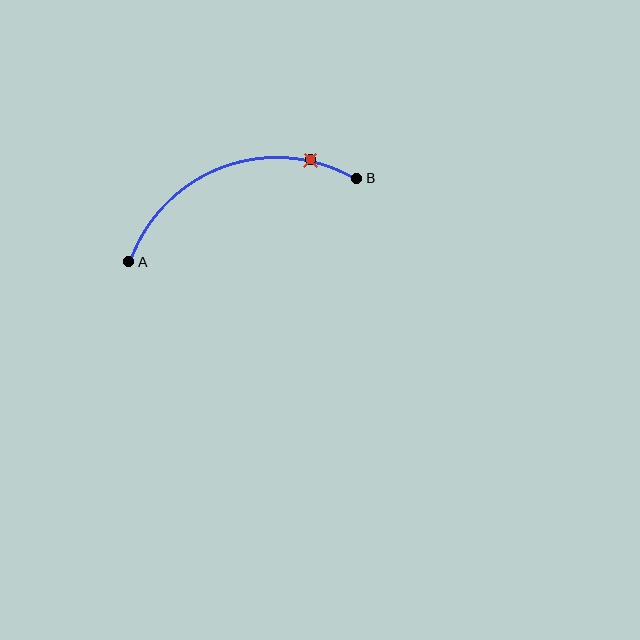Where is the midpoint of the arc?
The arc midpoint is the point on the curve farthest from the straight line joining A and B. It sits above that line.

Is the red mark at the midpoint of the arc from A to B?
No. The red mark lies on the arc but is closer to endpoint B. The arc midpoint would be at the point on the curve equidistant along the arc from both A and B.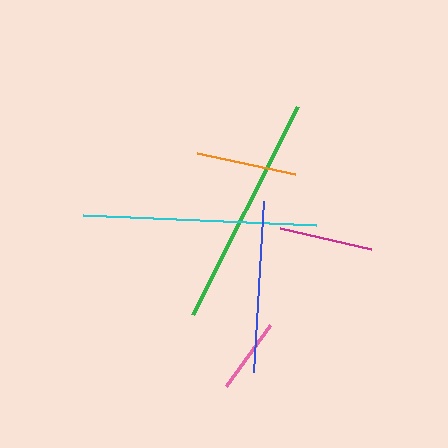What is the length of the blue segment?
The blue segment is approximately 172 pixels long.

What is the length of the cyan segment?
The cyan segment is approximately 233 pixels long.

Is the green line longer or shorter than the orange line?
The green line is longer than the orange line.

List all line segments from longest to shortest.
From longest to shortest: green, cyan, blue, orange, magenta, pink.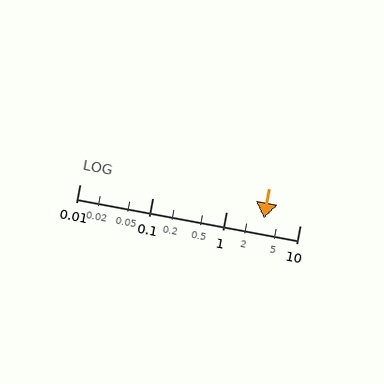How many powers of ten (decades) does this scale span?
The scale spans 3 decades, from 0.01 to 10.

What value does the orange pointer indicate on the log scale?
The pointer indicates approximately 3.2.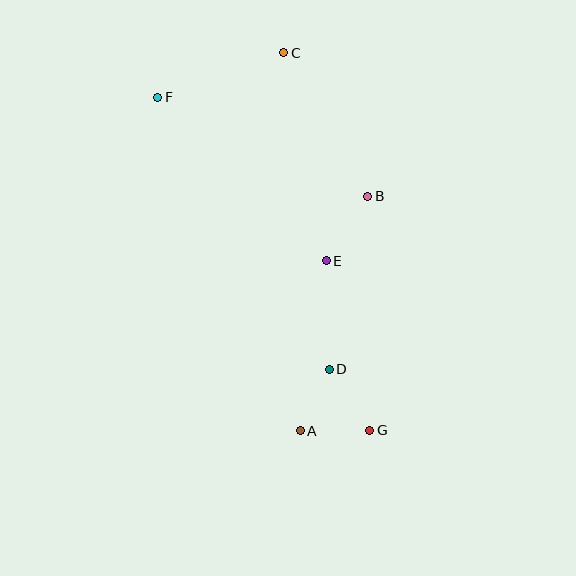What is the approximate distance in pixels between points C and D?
The distance between C and D is approximately 320 pixels.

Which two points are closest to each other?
Points A and D are closest to each other.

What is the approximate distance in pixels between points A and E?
The distance between A and E is approximately 172 pixels.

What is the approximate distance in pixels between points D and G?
The distance between D and G is approximately 73 pixels.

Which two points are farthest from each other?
Points F and G are farthest from each other.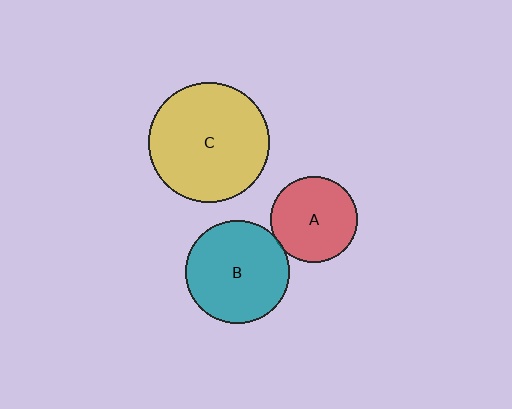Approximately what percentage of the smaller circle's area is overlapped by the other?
Approximately 5%.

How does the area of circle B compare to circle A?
Approximately 1.4 times.